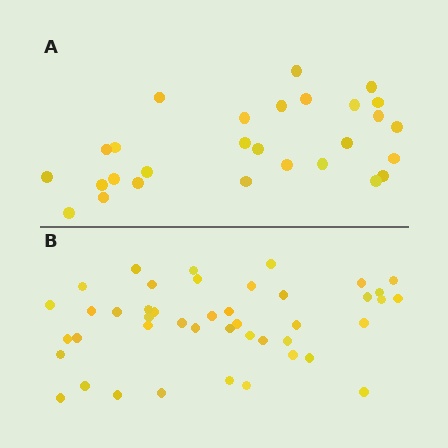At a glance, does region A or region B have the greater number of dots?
Region B (the bottom region) has more dots.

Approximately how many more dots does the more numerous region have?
Region B has approximately 15 more dots than region A.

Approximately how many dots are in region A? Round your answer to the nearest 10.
About 30 dots. (The exact count is 28, which rounds to 30.)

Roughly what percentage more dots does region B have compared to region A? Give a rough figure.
About 55% more.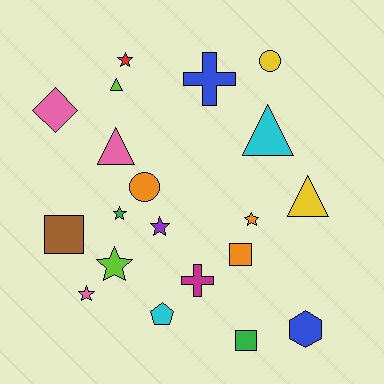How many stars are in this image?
There are 6 stars.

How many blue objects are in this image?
There are 2 blue objects.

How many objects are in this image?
There are 20 objects.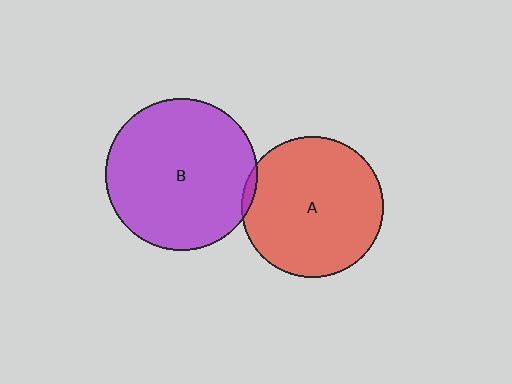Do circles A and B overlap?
Yes.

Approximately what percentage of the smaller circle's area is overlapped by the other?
Approximately 5%.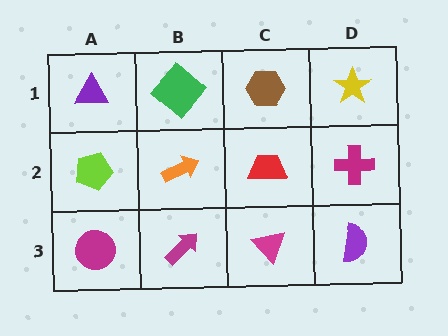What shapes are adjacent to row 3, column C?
A red trapezoid (row 2, column C), a magenta arrow (row 3, column B), a purple semicircle (row 3, column D).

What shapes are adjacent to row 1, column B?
An orange arrow (row 2, column B), a purple triangle (row 1, column A), a brown hexagon (row 1, column C).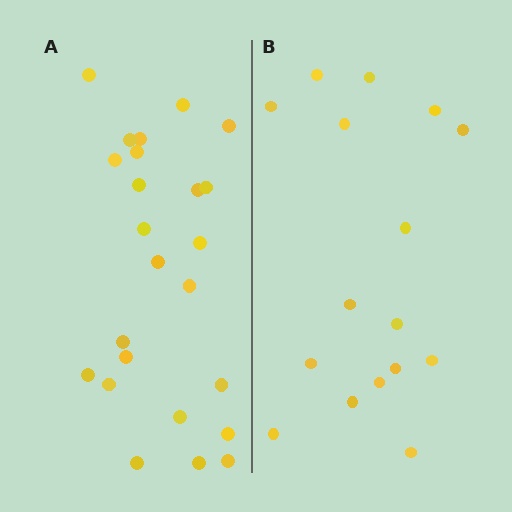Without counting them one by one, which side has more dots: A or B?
Region A (the left region) has more dots.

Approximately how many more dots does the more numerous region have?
Region A has roughly 8 or so more dots than region B.